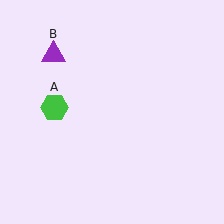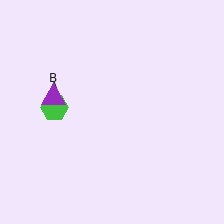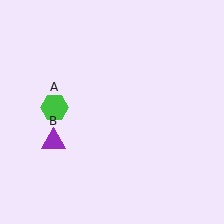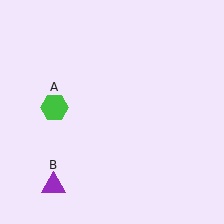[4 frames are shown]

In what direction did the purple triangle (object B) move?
The purple triangle (object B) moved down.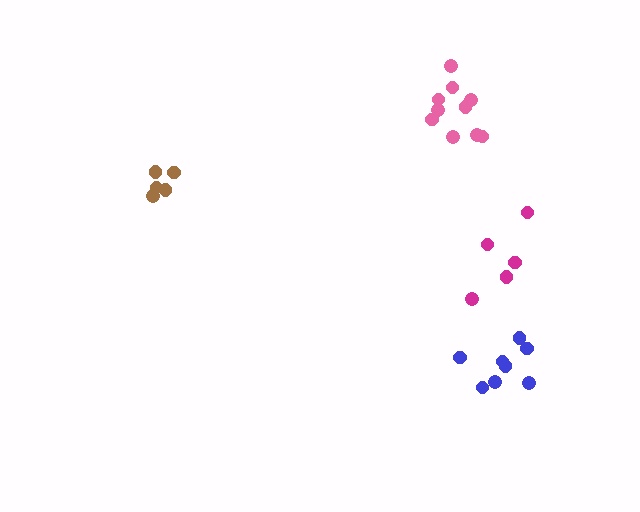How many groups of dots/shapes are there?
There are 4 groups.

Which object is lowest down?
The blue cluster is bottommost.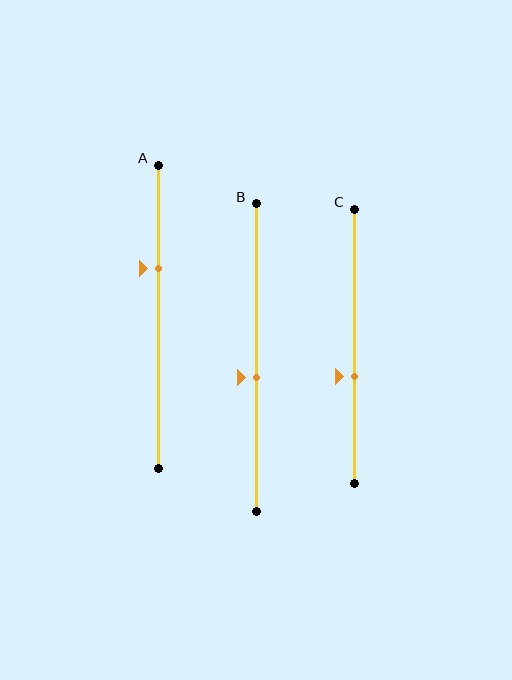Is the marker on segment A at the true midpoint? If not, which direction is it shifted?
No, the marker on segment A is shifted upward by about 16% of the segment length.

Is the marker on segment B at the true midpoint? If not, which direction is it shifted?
No, the marker on segment B is shifted downward by about 7% of the segment length.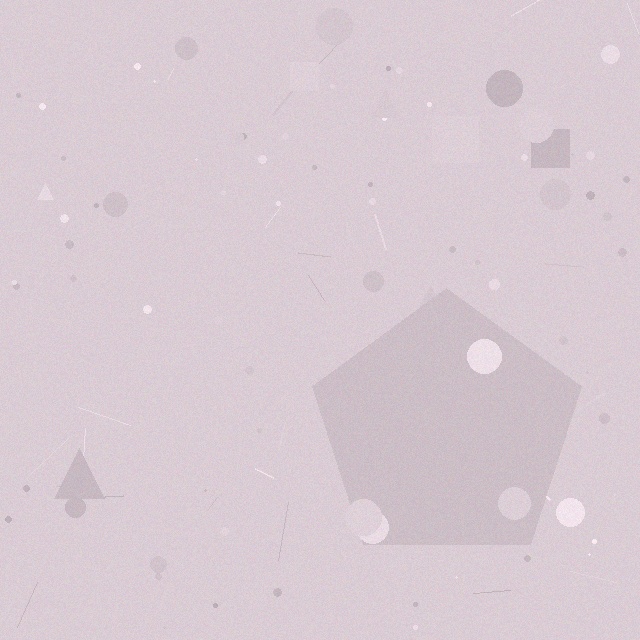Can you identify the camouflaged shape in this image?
The camouflaged shape is a pentagon.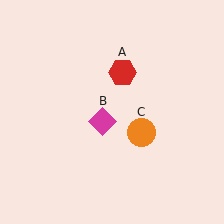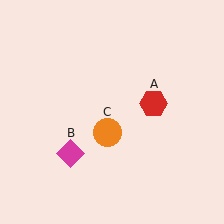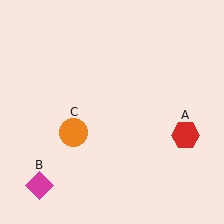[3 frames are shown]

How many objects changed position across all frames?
3 objects changed position: red hexagon (object A), magenta diamond (object B), orange circle (object C).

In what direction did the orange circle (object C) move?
The orange circle (object C) moved left.